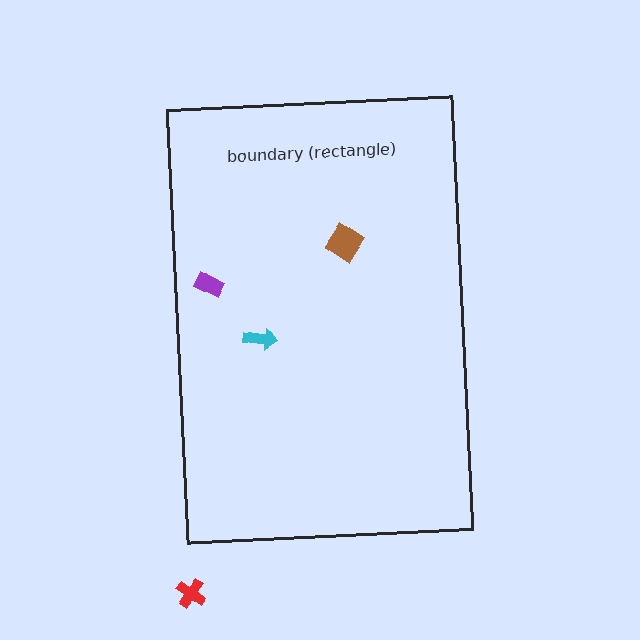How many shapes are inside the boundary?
3 inside, 1 outside.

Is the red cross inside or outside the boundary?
Outside.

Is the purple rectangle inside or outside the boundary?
Inside.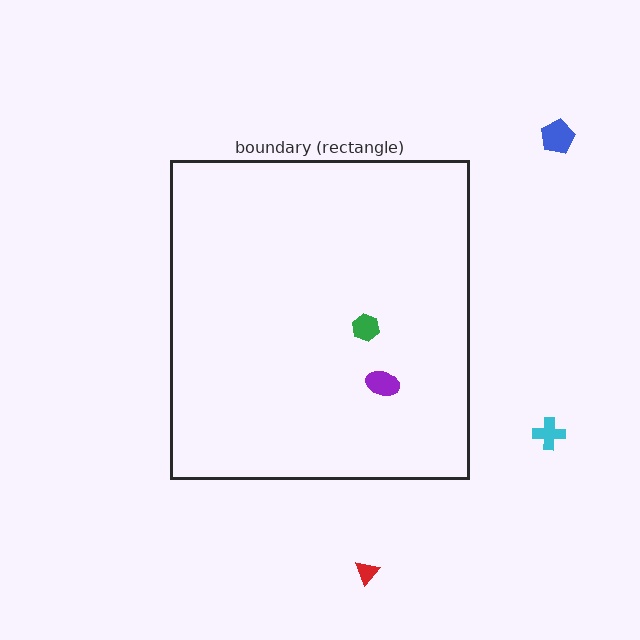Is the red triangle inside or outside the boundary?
Outside.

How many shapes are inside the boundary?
2 inside, 3 outside.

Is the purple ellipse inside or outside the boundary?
Inside.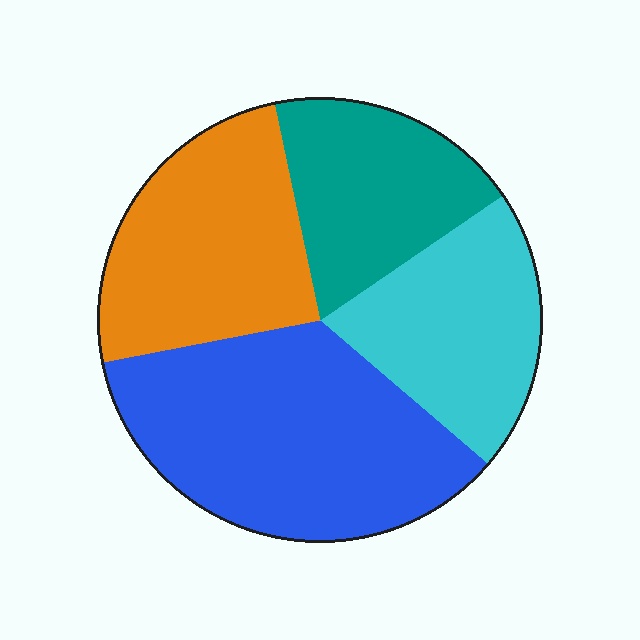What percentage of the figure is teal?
Teal takes up about one fifth (1/5) of the figure.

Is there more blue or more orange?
Blue.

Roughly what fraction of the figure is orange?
Orange takes up about one quarter (1/4) of the figure.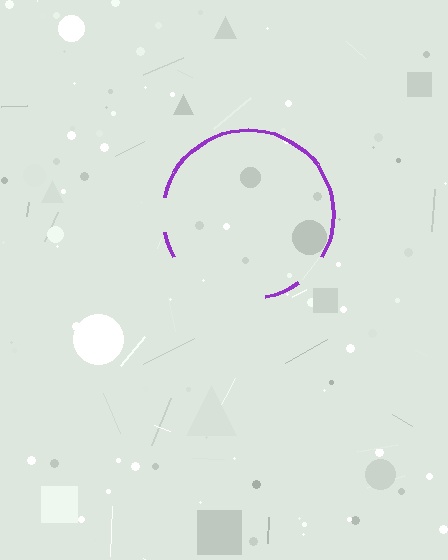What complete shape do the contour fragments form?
The contour fragments form a circle.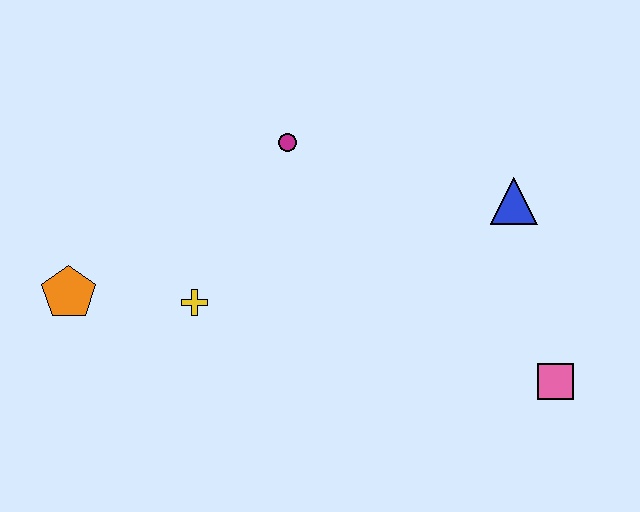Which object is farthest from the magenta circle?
The pink square is farthest from the magenta circle.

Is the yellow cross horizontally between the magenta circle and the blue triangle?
No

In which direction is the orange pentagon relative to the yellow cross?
The orange pentagon is to the left of the yellow cross.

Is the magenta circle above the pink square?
Yes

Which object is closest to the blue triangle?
The pink square is closest to the blue triangle.